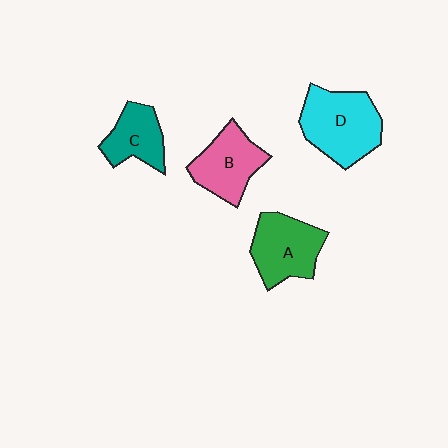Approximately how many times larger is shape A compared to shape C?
Approximately 1.3 times.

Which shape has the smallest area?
Shape C (teal).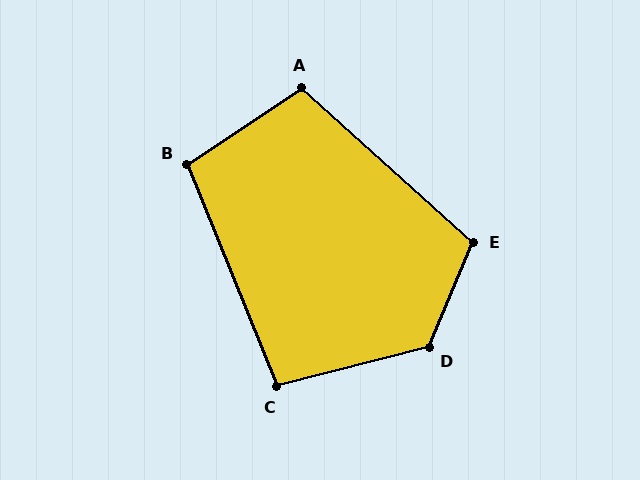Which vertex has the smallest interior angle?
C, at approximately 97 degrees.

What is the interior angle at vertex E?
Approximately 109 degrees (obtuse).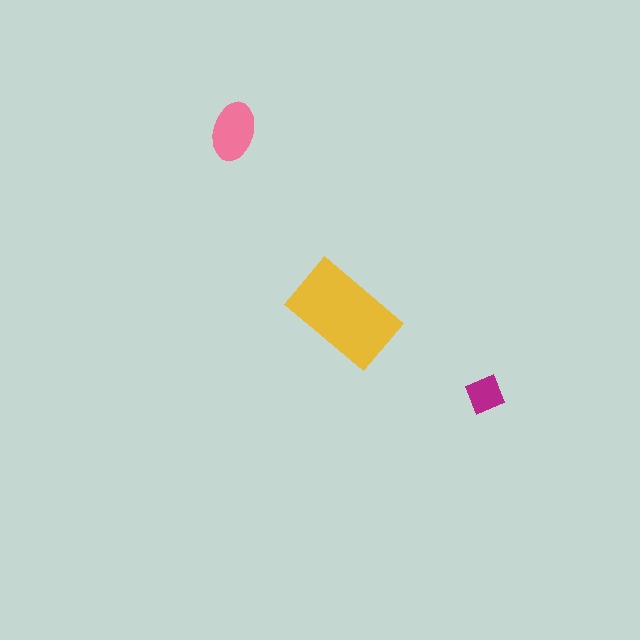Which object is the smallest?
The magenta square.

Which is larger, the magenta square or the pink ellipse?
The pink ellipse.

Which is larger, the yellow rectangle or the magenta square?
The yellow rectangle.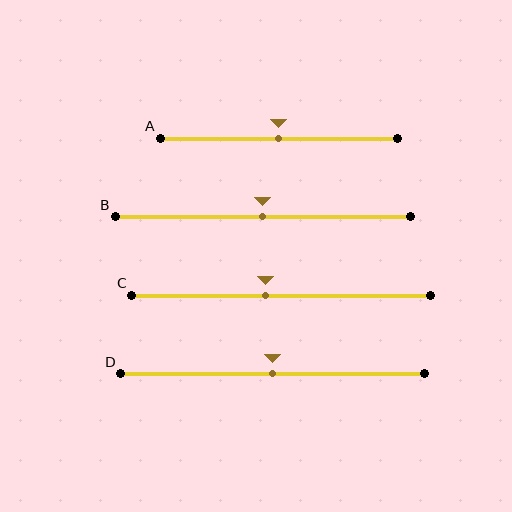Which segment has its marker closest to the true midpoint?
Segment A has its marker closest to the true midpoint.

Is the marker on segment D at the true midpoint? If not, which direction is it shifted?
Yes, the marker on segment D is at the true midpoint.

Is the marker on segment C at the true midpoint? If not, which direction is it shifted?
No, the marker on segment C is shifted to the left by about 5% of the segment length.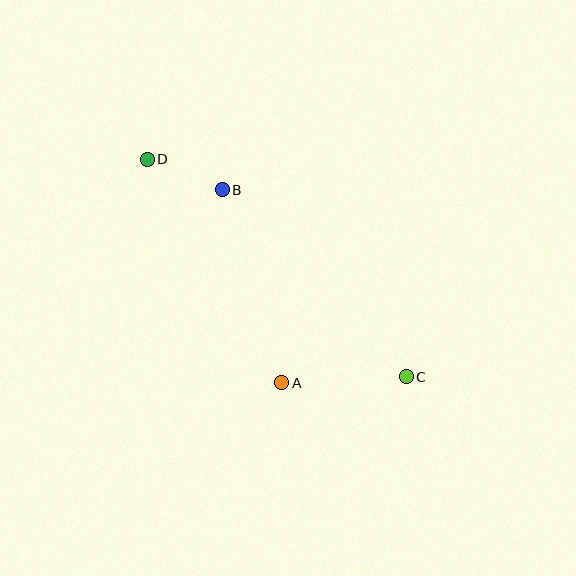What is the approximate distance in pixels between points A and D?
The distance between A and D is approximately 261 pixels.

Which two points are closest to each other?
Points B and D are closest to each other.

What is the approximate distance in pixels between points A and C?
The distance between A and C is approximately 125 pixels.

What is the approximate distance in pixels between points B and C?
The distance between B and C is approximately 262 pixels.